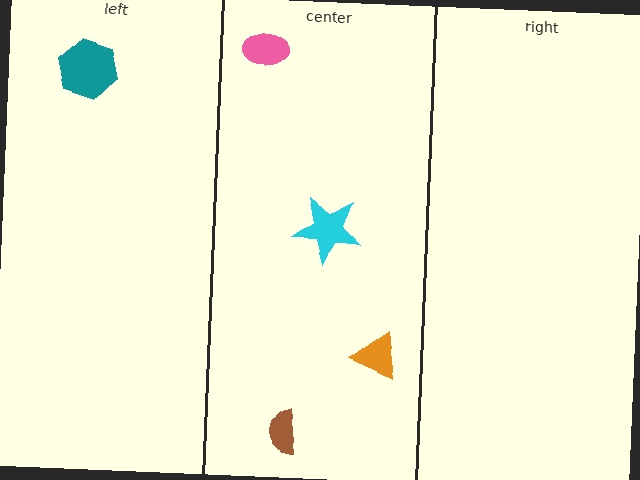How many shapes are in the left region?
1.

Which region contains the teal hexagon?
The left region.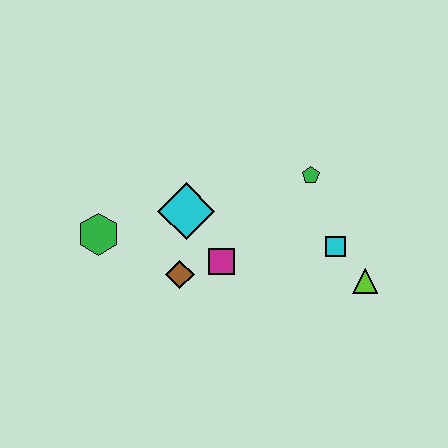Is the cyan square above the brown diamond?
Yes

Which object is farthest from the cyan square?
The green hexagon is farthest from the cyan square.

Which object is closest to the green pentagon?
The cyan square is closest to the green pentagon.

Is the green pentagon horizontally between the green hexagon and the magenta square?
No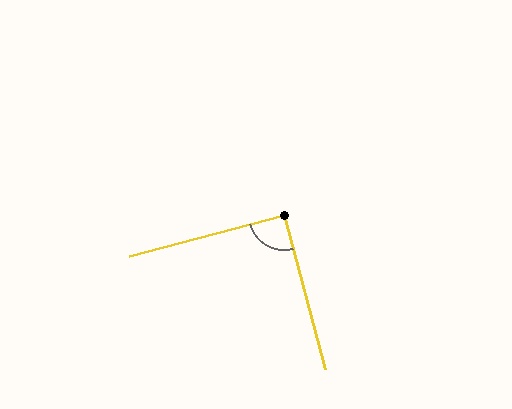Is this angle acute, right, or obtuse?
It is approximately a right angle.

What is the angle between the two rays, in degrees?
Approximately 90 degrees.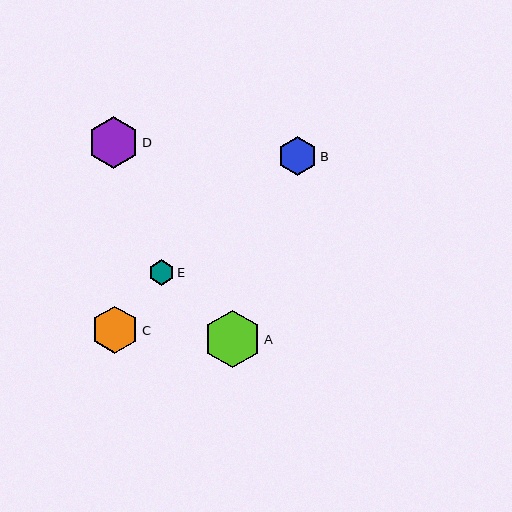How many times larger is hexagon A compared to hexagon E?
Hexagon A is approximately 2.3 times the size of hexagon E.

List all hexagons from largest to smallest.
From largest to smallest: A, D, C, B, E.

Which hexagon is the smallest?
Hexagon E is the smallest with a size of approximately 25 pixels.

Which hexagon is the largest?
Hexagon A is the largest with a size of approximately 57 pixels.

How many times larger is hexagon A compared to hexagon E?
Hexagon A is approximately 2.3 times the size of hexagon E.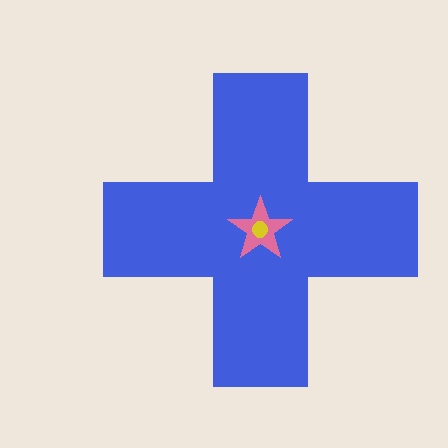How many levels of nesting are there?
3.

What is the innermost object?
The yellow circle.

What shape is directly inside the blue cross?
The pink star.